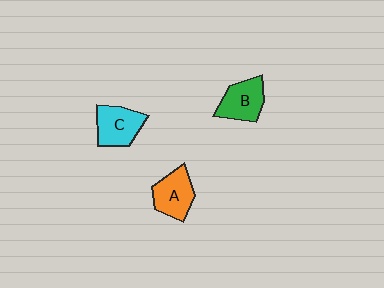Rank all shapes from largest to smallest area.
From largest to smallest: C (cyan), B (green), A (orange).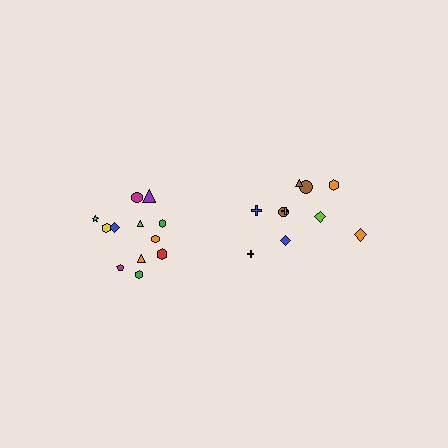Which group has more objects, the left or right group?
The left group.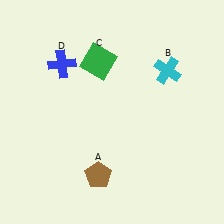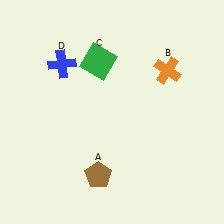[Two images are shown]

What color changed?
The cross (B) changed from cyan in Image 1 to orange in Image 2.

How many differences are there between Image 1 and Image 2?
There is 1 difference between the two images.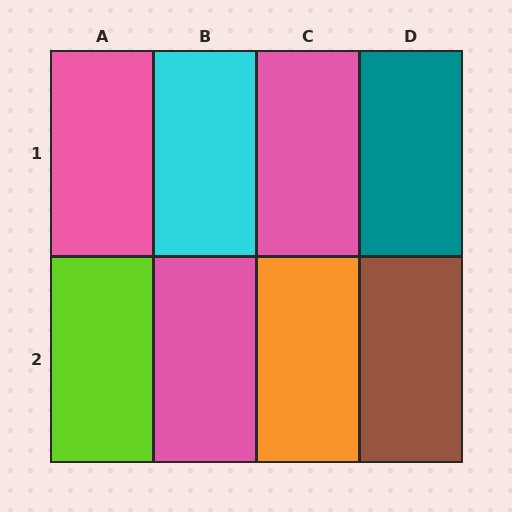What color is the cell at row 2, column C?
Orange.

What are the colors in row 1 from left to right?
Pink, cyan, pink, teal.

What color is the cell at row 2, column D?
Brown.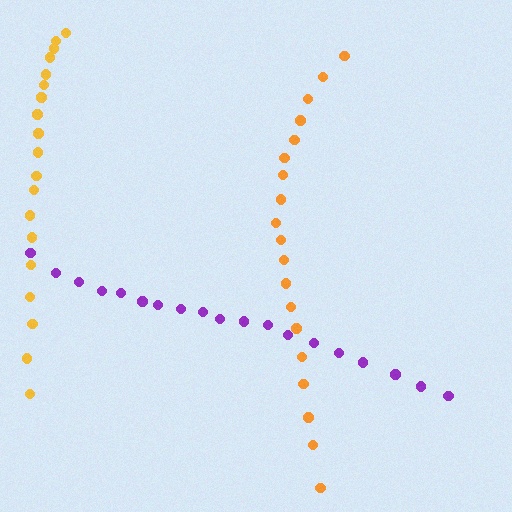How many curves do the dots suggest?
There are 3 distinct paths.